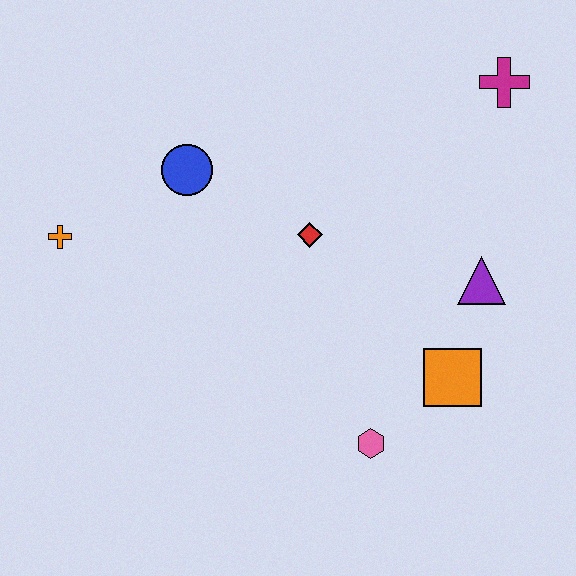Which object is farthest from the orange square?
The orange cross is farthest from the orange square.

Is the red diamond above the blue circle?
No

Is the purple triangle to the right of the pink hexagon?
Yes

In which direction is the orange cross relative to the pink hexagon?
The orange cross is to the left of the pink hexagon.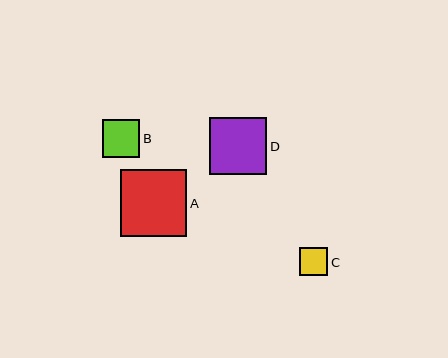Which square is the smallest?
Square C is the smallest with a size of approximately 28 pixels.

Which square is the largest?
Square A is the largest with a size of approximately 66 pixels.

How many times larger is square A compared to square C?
Square A is approximately 2.3 times the size of square C.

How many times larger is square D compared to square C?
Square D is approximately 2.0 times the size of square C.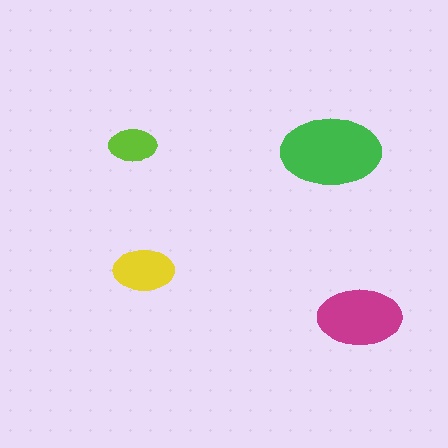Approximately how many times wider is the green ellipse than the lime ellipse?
About 2 times wider.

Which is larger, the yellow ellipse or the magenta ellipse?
The magenta one.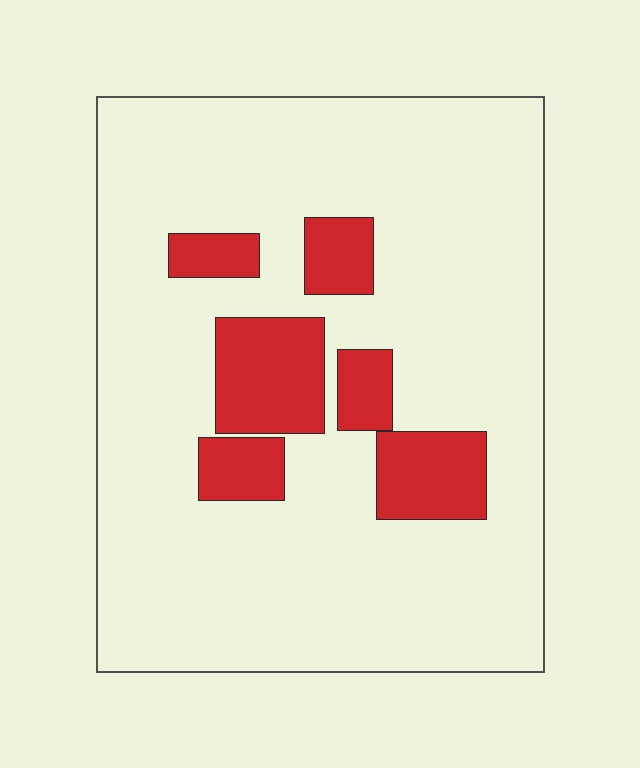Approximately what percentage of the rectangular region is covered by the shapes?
Approximately 15%.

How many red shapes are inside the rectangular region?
6.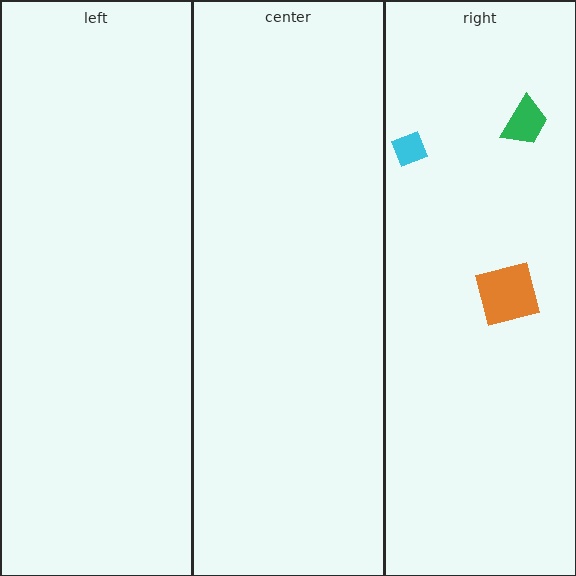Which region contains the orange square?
The right region.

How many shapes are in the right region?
3.